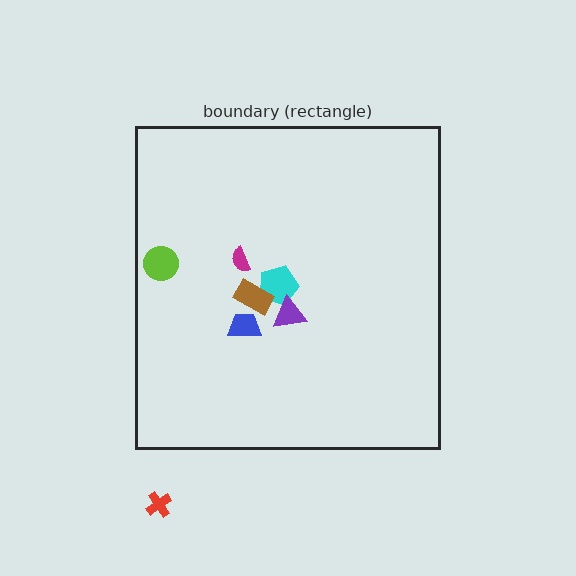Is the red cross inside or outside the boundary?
Outside.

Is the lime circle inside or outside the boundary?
Inside.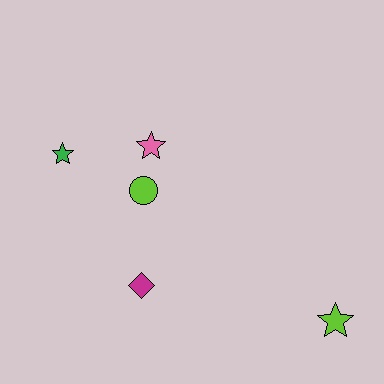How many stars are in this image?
There are 3 stars.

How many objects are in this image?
There are 5 objects.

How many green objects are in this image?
There is 1 green object.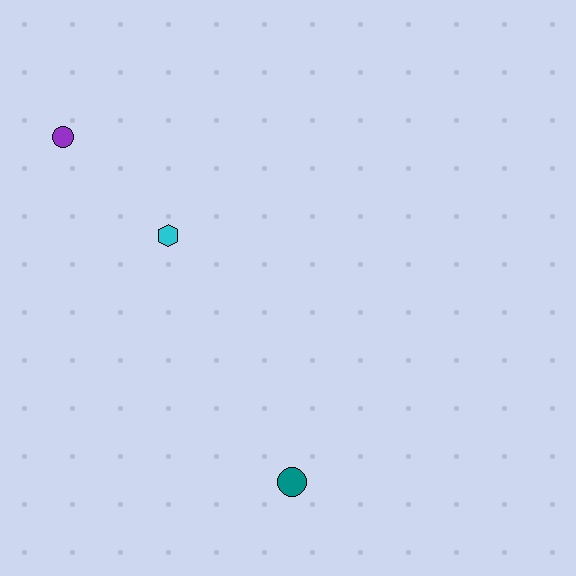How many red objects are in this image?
There are no red objects.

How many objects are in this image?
There are 3 objects.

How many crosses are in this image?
There are no crosses.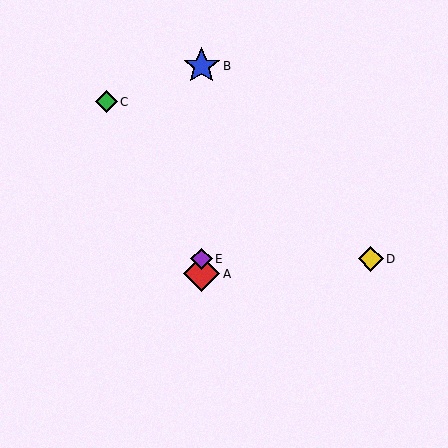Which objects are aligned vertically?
Objects A, B, E are aligned vertically.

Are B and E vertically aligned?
Yes, both are at x≈202.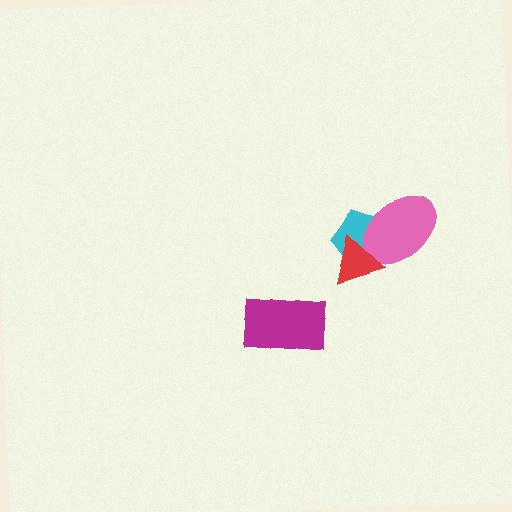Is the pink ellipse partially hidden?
Yes, it is partially covered by another shape.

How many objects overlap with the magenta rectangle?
0 objects overlap with the magenta rectangle.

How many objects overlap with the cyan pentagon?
2 objects overlap with the cyan pentagon.